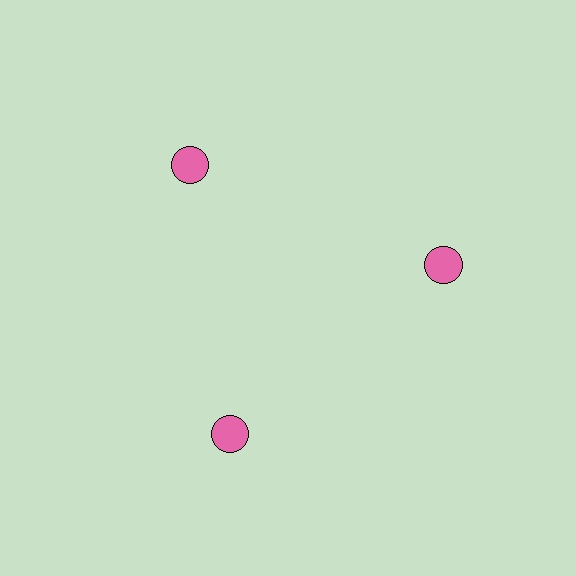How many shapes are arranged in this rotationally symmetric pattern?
There are 3 shapes, arranged in 3 groups of 1.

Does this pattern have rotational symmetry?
Yes, this pattern has 3-fold rotational symmetry. It looks the same after rotating 120 degrees around the center.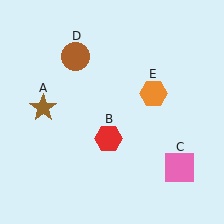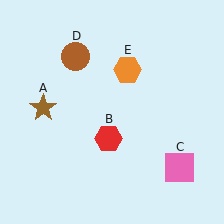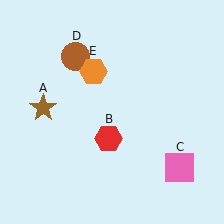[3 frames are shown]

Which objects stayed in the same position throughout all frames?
Brown star (object A) and red hexagon (object B) and pink square (object C) and brown circle (object D) remained stationary.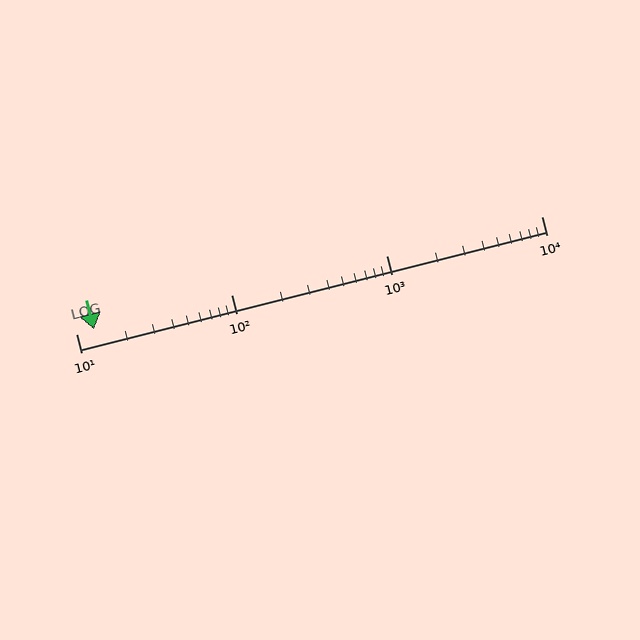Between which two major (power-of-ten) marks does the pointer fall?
The pointer is between 10 and 100.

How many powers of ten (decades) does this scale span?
The scale spans 3 decades, from 10 to 10000.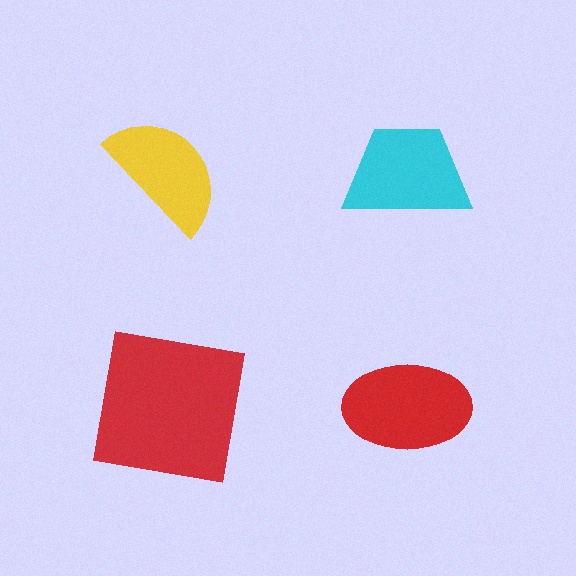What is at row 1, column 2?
A cyan trapezoid.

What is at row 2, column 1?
A red square.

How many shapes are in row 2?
2 shapes.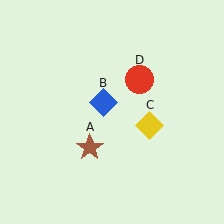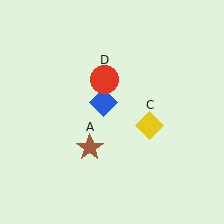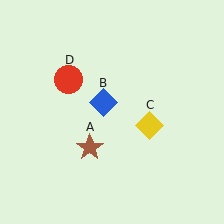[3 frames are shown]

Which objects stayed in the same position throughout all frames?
Brown star (object A) and blue diamond (object B) and yellow diamond (object C) remained stationary.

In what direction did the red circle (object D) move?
The red circle (object D) moved left.